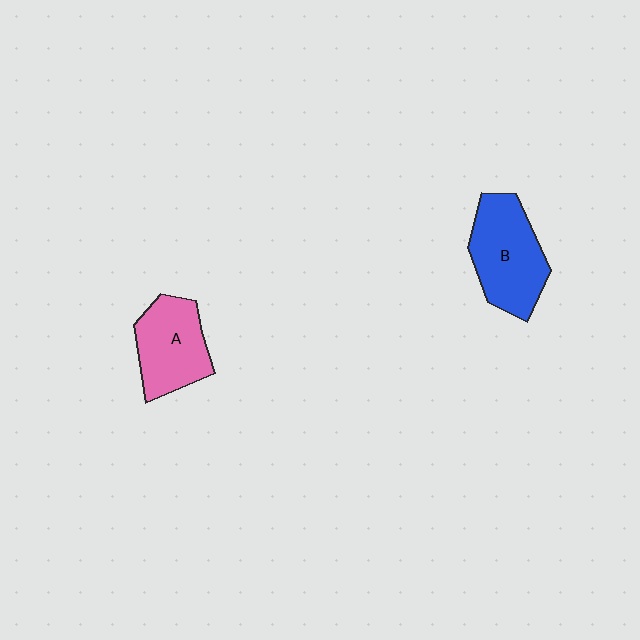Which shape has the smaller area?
Shape A (pink).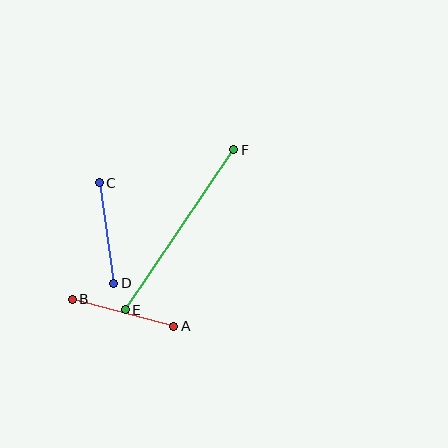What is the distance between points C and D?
The distance is approximately 102 pixels.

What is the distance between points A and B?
The distance is approximately 105 pixels.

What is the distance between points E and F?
The distance is approximately 193 pixels.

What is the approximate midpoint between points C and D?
The midpoint is at approximately (107, 233) pixels.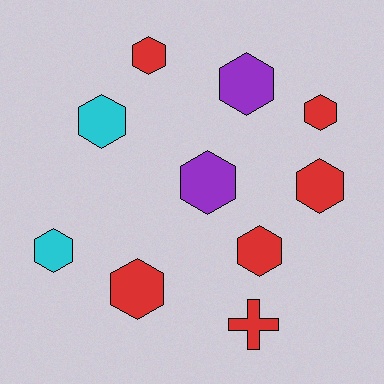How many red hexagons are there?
There are 5 red hexagons.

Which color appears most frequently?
Red, with 6 objects.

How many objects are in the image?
There are 10 objects.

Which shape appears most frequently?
Hexagon, with 9 objects.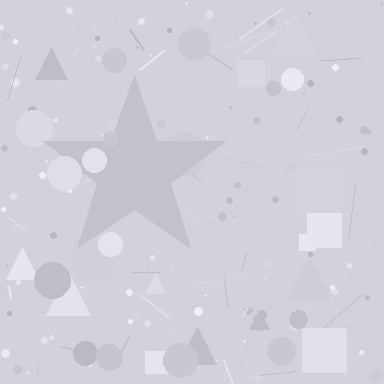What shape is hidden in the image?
A star is hidden in the image.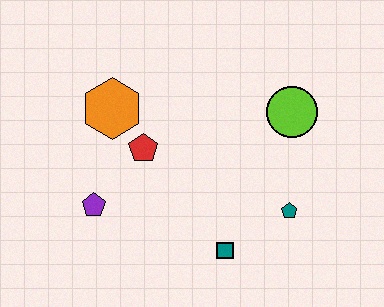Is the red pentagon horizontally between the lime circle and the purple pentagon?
Yes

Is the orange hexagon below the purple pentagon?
No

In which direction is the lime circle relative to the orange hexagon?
The lime circle is to the right of the orange hexagon.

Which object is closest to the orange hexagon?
The red pentagon is closest to the orange hexagon.